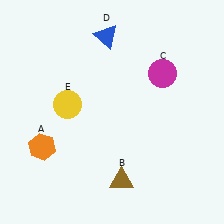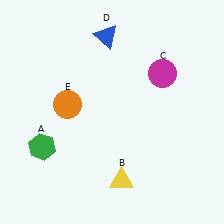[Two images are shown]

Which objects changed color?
A changed from orange to green. B changed from brown to yellow. E changed from yellow to orange.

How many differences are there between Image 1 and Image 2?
There are 3 differences between the two images.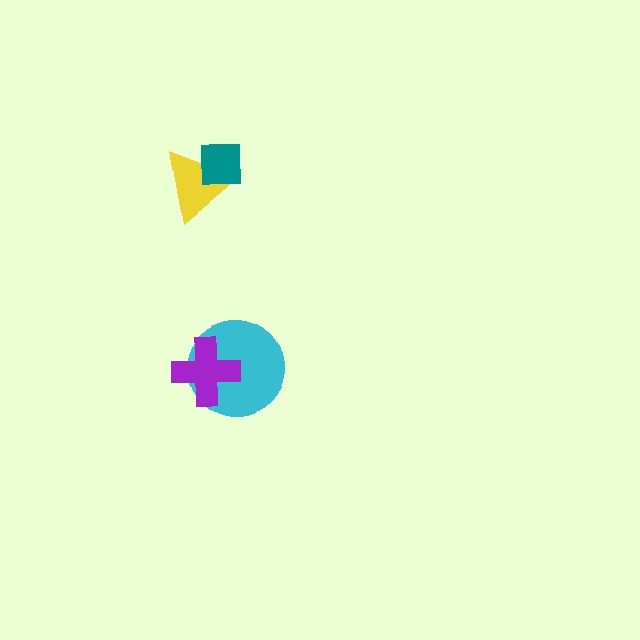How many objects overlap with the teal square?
1 object overlaps with the teal square.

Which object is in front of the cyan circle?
The purple cross is in front of the cyan circle.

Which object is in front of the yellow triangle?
The teal square is in front of the yellow triangle.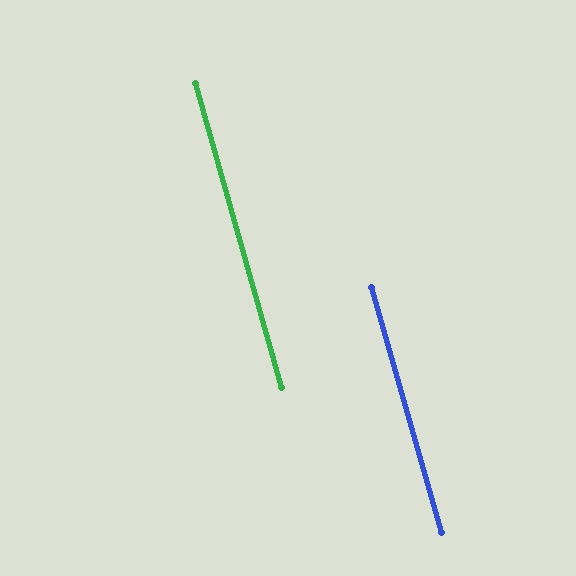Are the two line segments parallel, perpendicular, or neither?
Parallel — their directions differ by only 0.3°.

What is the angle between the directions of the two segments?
Approximately 0 degrees.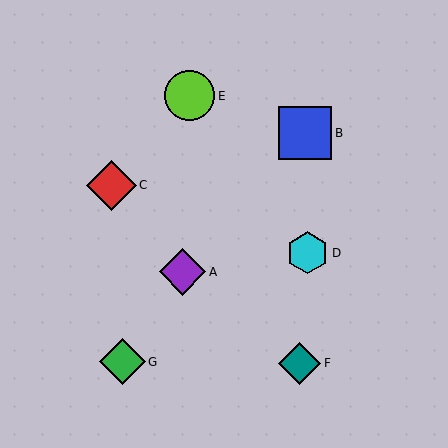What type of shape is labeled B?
Shape B is a blue square.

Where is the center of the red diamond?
The center of the red diamond is at (111, 185).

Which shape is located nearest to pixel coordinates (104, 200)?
The red diamond (labeled C) at (111, 185) is nearest to that location.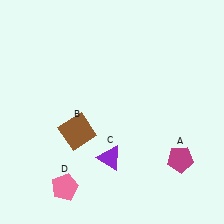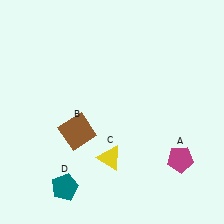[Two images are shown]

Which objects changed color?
C changed from purple to yellow. D changed from pink to teal.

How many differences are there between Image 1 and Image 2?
There are 2 differences between the two images.